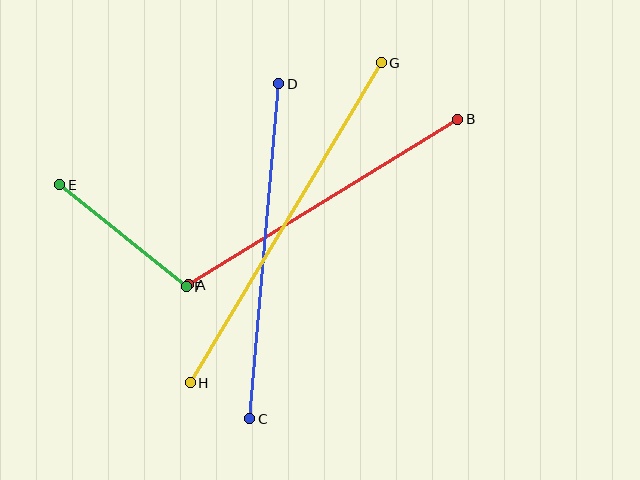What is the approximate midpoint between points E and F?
The midpoint is at approximately (123, 236) pixels.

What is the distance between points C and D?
The distance is approximately 336 pixels.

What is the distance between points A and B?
The distance is approximately 316 pixels.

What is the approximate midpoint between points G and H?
The midpoint is at approximately (286, 223) pixels.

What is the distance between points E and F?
The distance is approximately 162 pixels.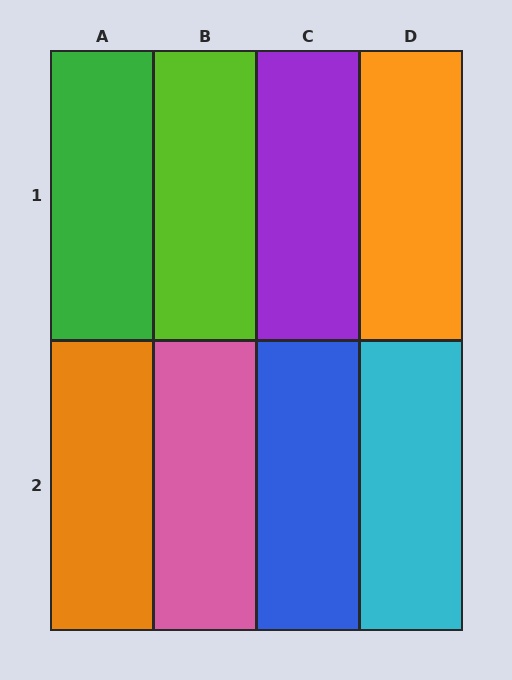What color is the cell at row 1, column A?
Green.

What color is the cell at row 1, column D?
Orange.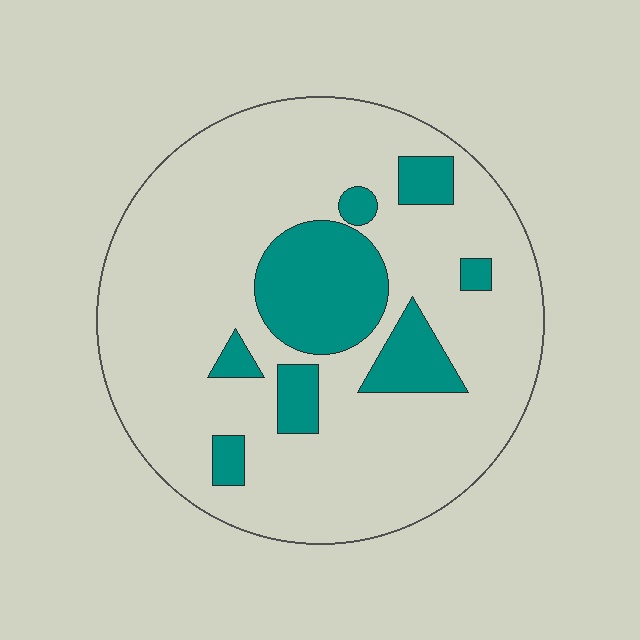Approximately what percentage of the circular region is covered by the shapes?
Approximately 20%.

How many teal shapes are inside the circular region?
8.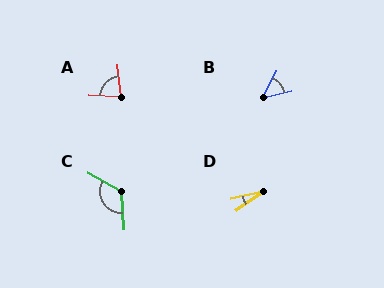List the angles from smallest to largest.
D (23°), B (52°), A (81°), C (121°).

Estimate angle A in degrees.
Approximately 81 degrees.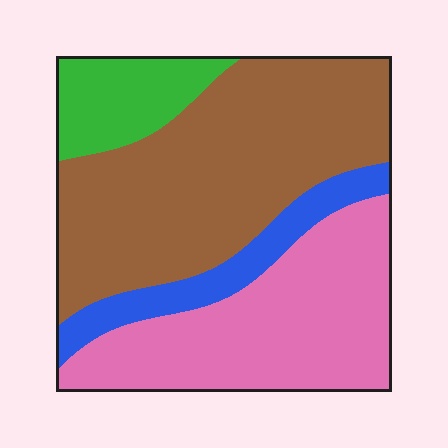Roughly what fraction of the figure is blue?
Blue takes up less than a quarter of the figure.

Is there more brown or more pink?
Brown.